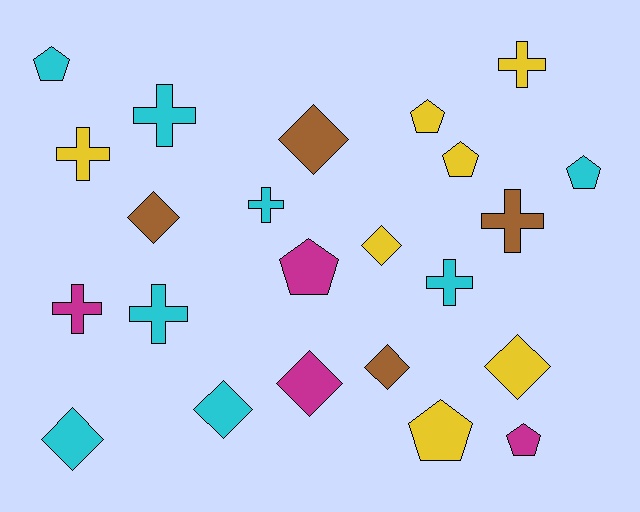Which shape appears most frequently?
Cross, with 8 objects.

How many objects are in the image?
There are 23 objects.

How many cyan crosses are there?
There are 4 cyan crosses.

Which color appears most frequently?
Cyan, with 8 objects.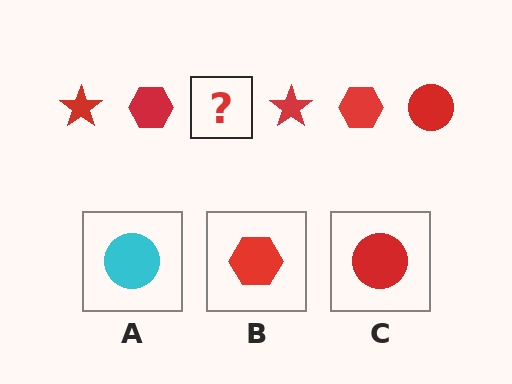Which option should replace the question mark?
Option C.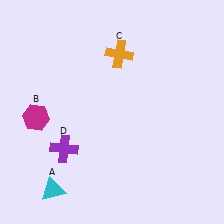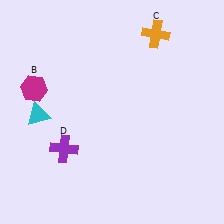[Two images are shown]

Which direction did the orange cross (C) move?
The orange cross (C) moved right.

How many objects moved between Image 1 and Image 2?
3 objects moved between the two images.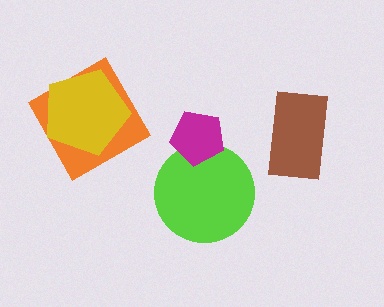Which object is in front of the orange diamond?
The yellow pentagon is in front of the orange diamond.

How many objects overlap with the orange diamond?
1 object overlaps with the orange diamond.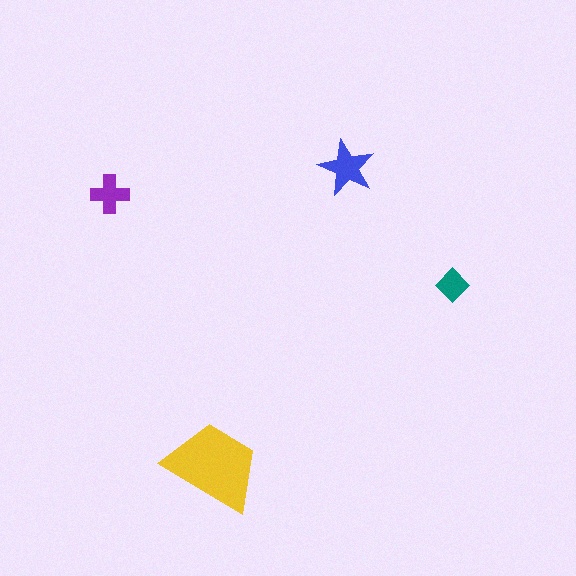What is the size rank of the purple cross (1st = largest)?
3rd.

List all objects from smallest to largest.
The teal diamond, the purple cross, the blue star, the yellow trapezoid.